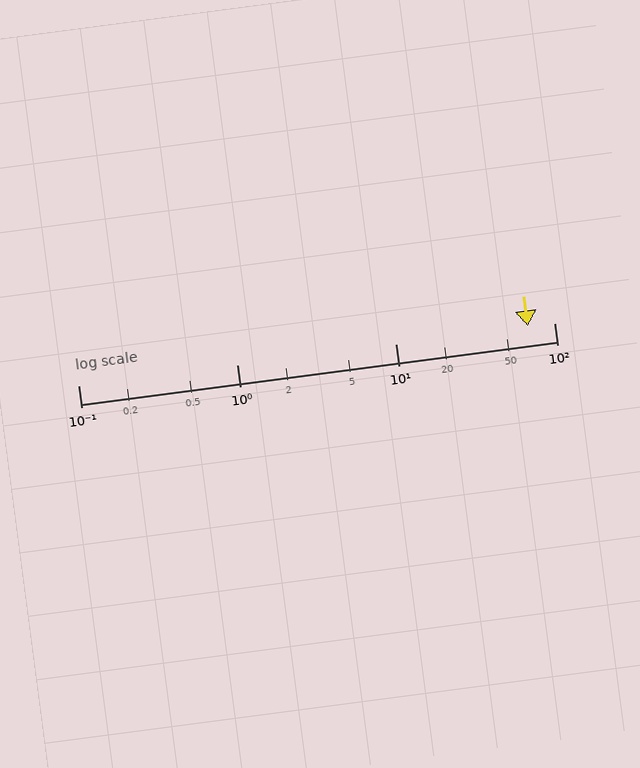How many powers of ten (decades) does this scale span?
The scale spans 3 decades, from 0.1 to 100.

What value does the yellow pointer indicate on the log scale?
The pointer indicates approximately 68.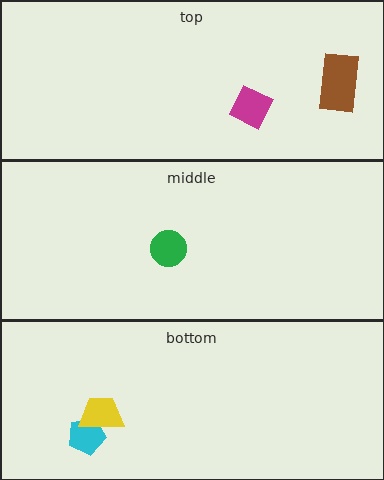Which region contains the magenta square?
The top region.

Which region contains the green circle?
The middle region.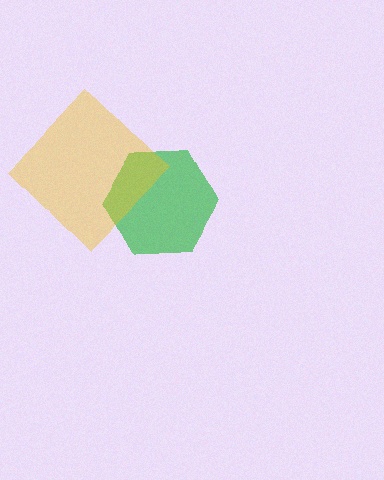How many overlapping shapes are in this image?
There are 2 overlapping shapes in the image.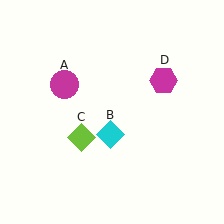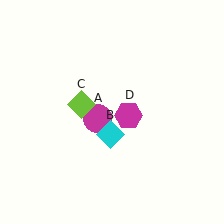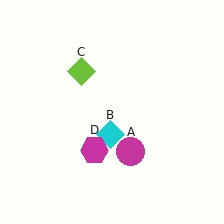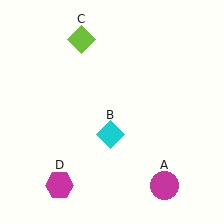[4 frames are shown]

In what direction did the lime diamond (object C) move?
The lime diamond (object C) moved up.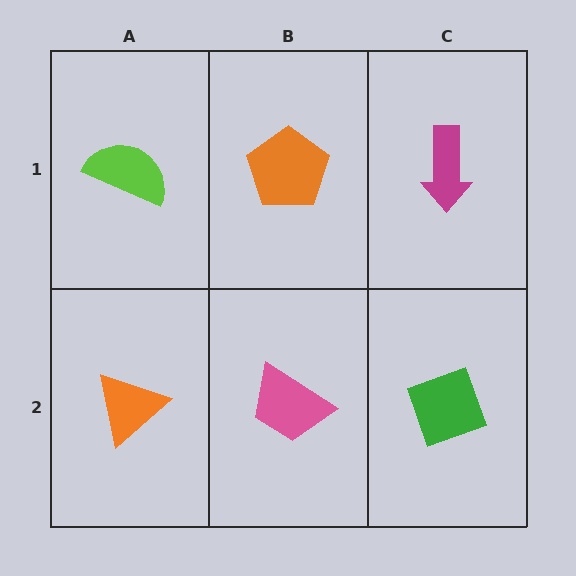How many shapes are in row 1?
3 shapes.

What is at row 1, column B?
An orange pentagon.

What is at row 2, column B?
A pink trapezoid.